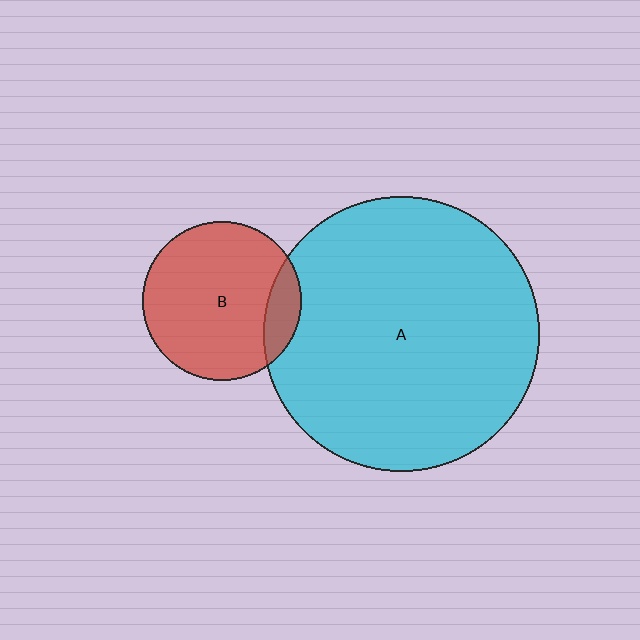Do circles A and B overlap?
Yes.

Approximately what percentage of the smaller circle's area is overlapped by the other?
Approximately 15%.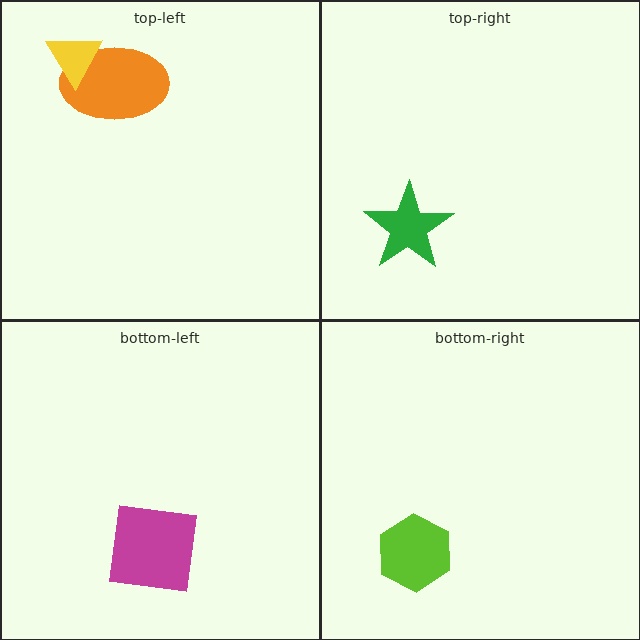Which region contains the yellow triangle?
The top-left region.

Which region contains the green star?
The top-right region.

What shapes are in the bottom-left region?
The magenta square.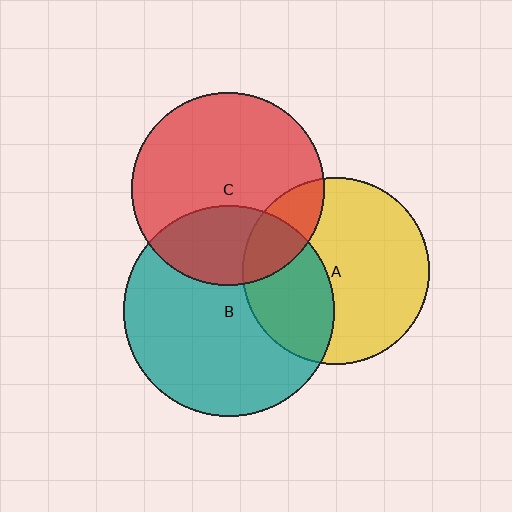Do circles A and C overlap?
Yes.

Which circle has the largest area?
Circle B (teal).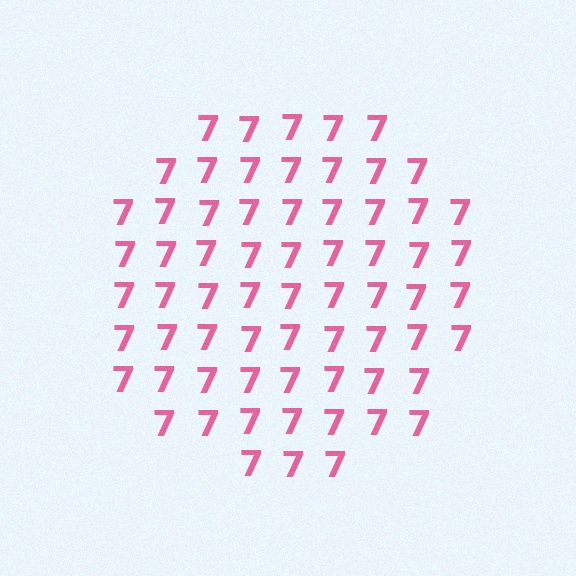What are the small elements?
The small elements are digit 7's.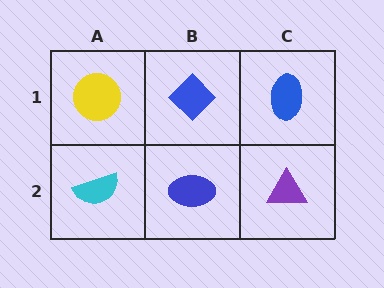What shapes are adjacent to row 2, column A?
A yellow circle (row 1, column A), a blue ellipse (row 2, column B).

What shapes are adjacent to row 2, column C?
A blue ellipse (row 1, column C), a blue ellipse (row 2, column B).